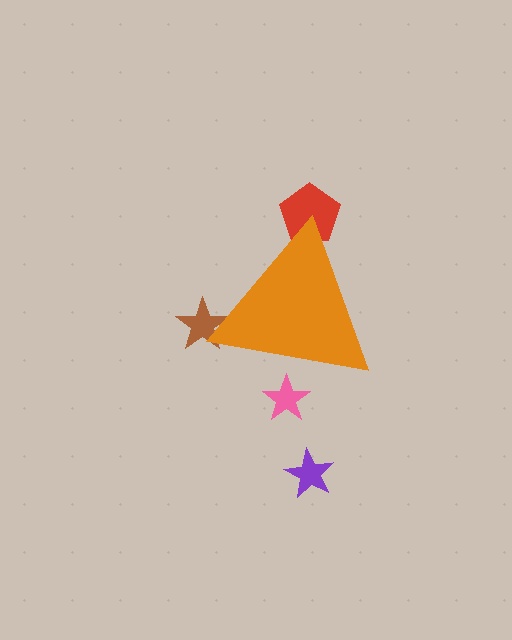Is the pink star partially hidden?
Yes, the pink star is partially hidden behind the orange triangle.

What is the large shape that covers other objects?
An orange triangle.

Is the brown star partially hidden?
Yes, the brown star is partially hidden behind the orange triangle.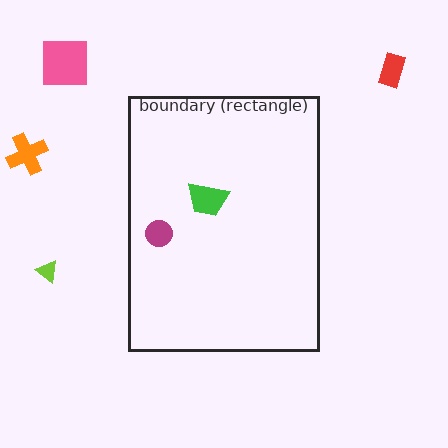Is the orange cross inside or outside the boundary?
Outside.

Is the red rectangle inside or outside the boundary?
Outside.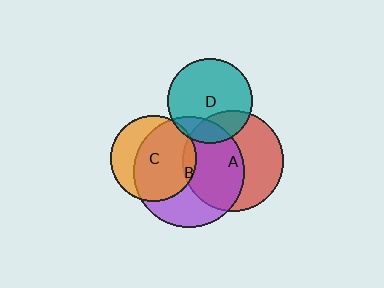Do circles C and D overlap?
Yes.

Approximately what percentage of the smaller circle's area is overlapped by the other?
Approximately 5%.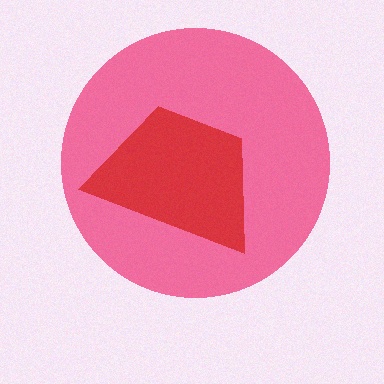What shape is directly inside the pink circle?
The red trapezoid.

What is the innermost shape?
The red trapezoid.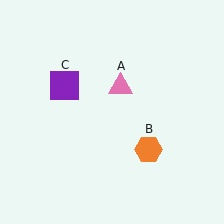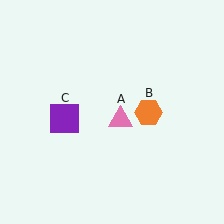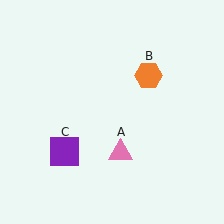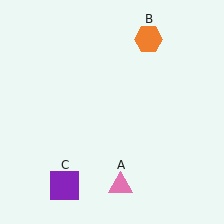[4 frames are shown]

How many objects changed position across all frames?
3 objects changed position: pink triangle (object A), orange hexagon (object B), purple square (object C).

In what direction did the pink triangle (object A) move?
The pink triangle (object A) moved down.